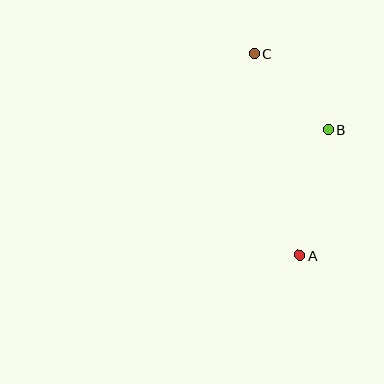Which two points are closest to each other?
Points B and C are closest to each other.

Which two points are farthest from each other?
Points A and C are farthest from each other.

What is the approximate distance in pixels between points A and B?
The distance between A and B is approximately 129 pixels.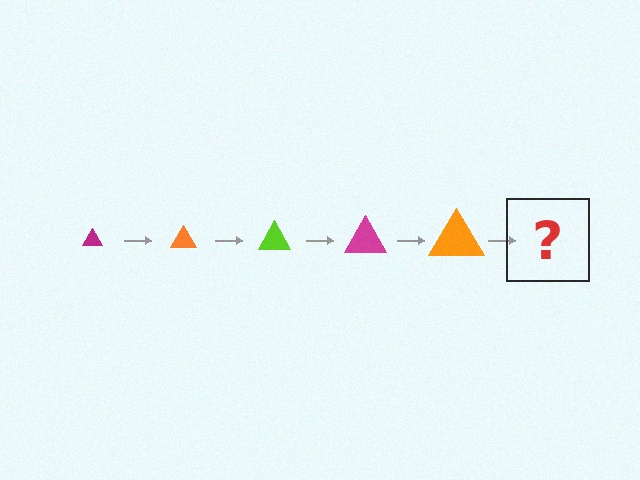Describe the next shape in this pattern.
It should be a lime triangle, larger than the previous one.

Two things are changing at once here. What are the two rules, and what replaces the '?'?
The two rules are that the triangle grows larger each step and the color cycles through magenta, orange, and lime. The '?' should be a lime triangle, larger than the previous one.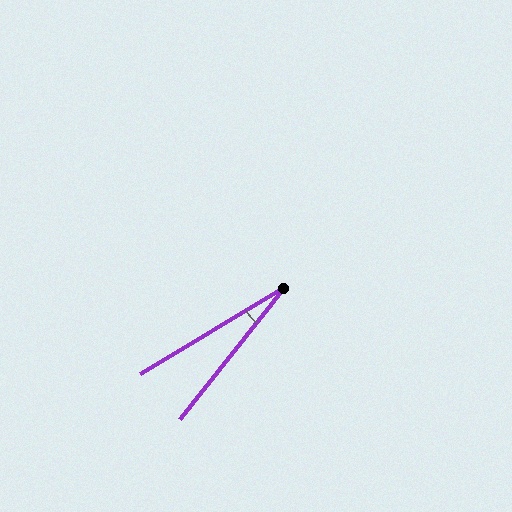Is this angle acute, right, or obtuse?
It is acute.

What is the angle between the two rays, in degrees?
Approximately 21 degrees.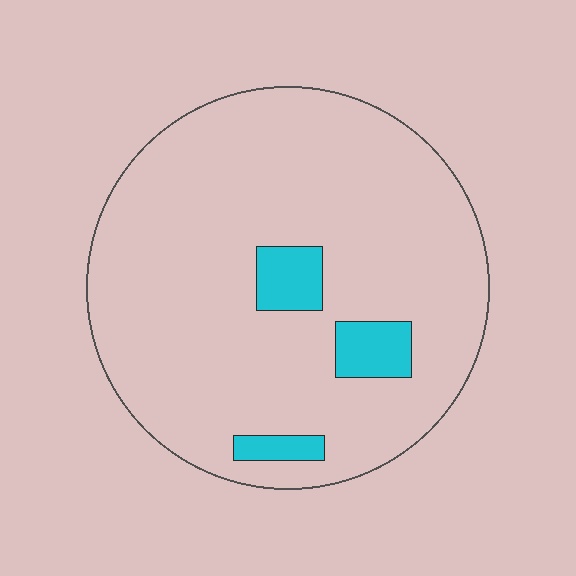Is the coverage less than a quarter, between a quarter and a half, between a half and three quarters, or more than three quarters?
Less than a quarter.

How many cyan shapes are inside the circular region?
3.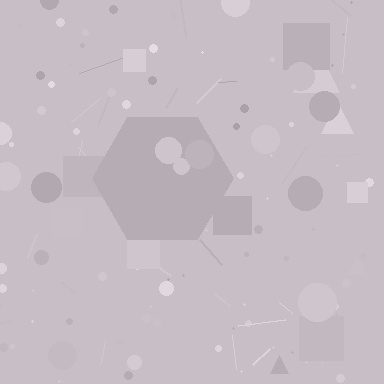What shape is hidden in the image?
A hexagon is hidden in the image.